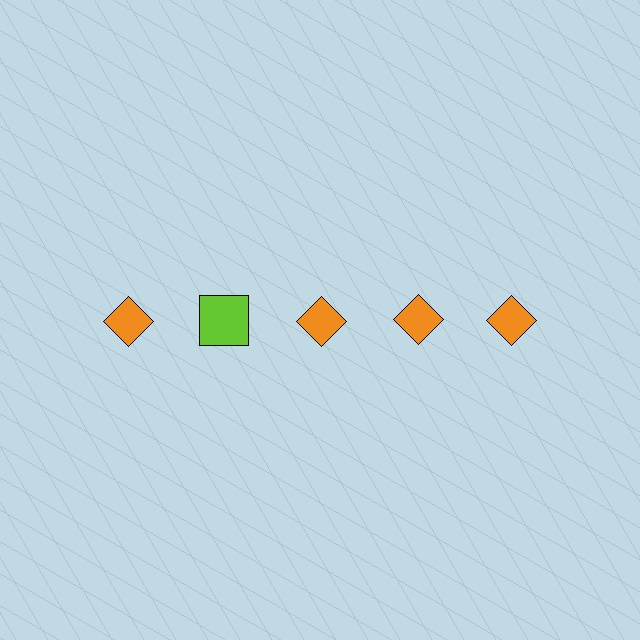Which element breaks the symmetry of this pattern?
The lime square in the top row, second from left column breaks the symmetry. All other shapes are orange diamonds.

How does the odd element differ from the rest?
It differs in both color (lime instead of orange) and shape (square instead of diamond).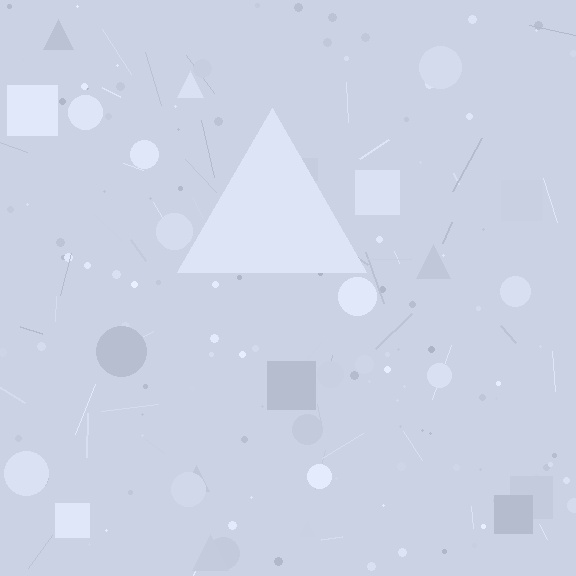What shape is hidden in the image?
A triangle is hidden in the image.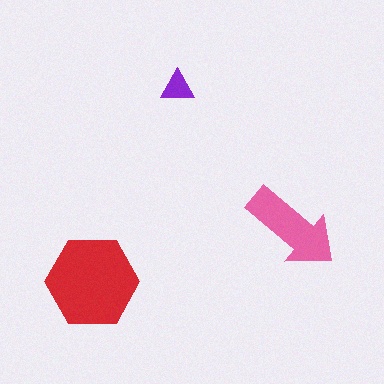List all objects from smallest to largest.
The purple triangle, the pink arrow, the red hexagon.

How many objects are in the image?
There are 3 objects in the image.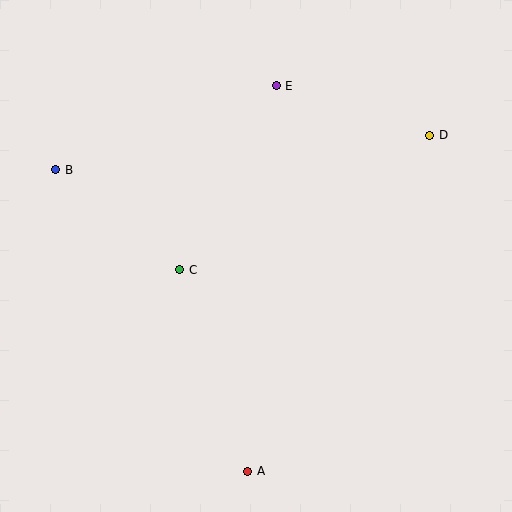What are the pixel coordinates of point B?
Point B is at (56, 170).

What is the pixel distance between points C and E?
The distance between C and E is 208 pixels.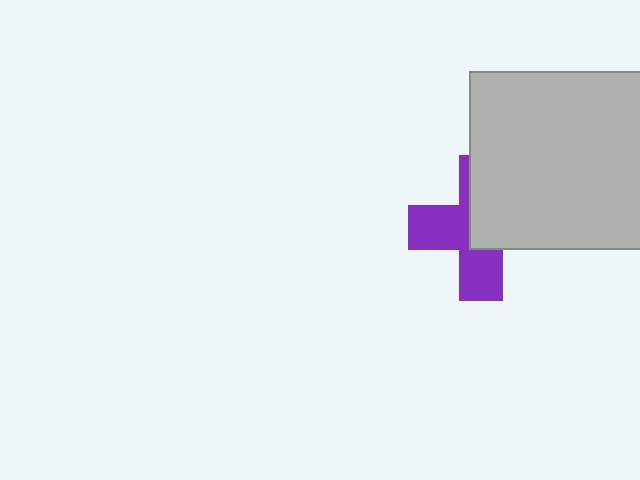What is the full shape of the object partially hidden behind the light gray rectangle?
The partially hidden object is a purple cross.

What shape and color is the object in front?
The object in front is a light gray rectangle.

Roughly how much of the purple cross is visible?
About half of it is visible (roughly 51%).